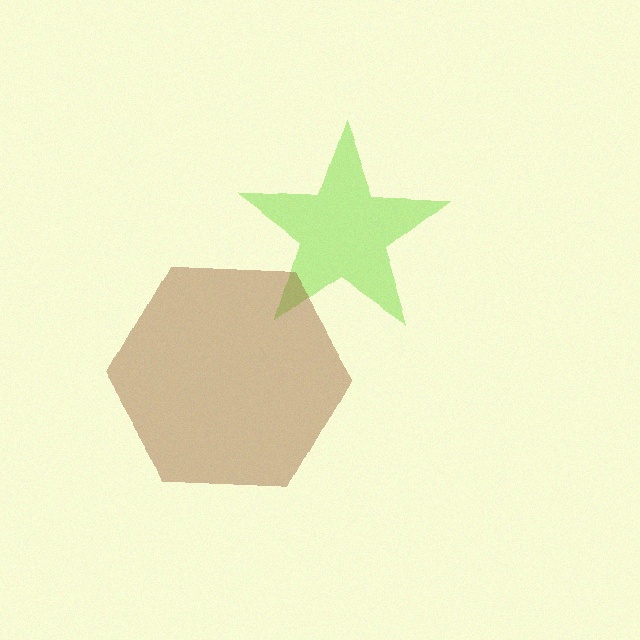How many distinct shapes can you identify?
There are 2 distinct shapes: a lime star, a brown hexagon.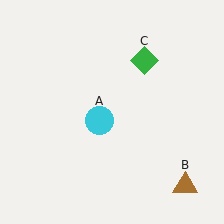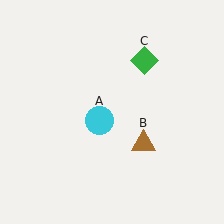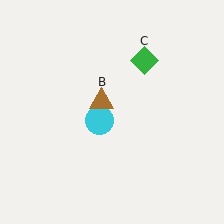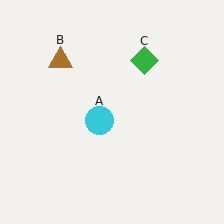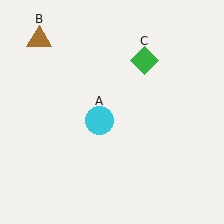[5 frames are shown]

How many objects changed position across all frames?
1 object changed position: brown triangle (object B).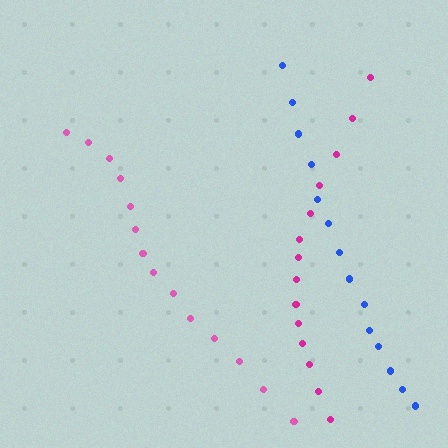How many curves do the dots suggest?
There are 3 distinct paths.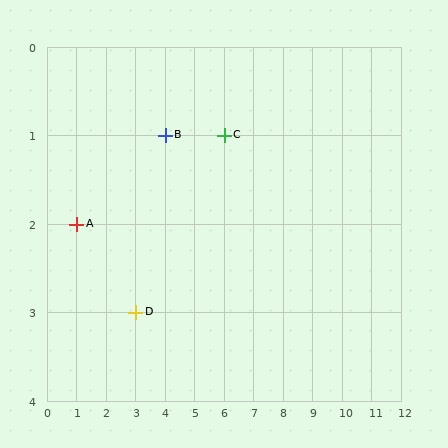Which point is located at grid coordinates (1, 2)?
Point A is at (1, 2).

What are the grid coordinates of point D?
Point D is at grid coordinates (3, 3).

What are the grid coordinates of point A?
Point A is at grid coordinates (1, 2).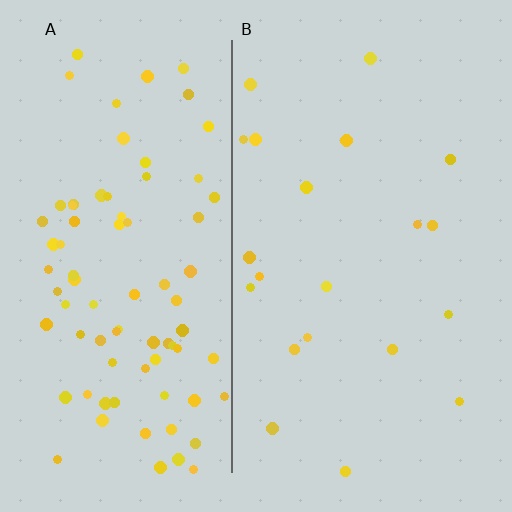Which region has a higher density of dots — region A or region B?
A (the left).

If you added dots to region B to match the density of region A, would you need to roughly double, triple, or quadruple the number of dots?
Approximately quadruple.